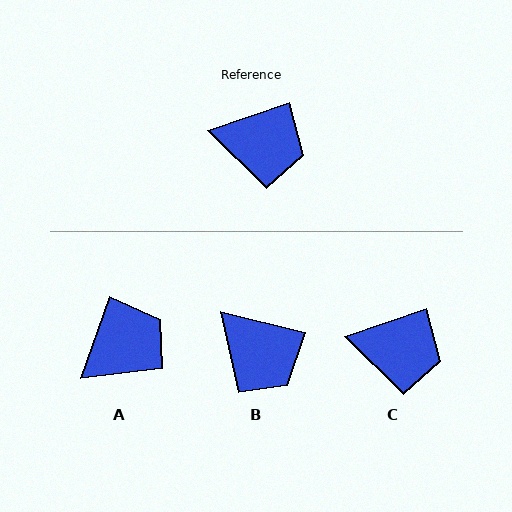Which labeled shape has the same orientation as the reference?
C.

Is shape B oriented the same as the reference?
No, it is off by about 33 degrees.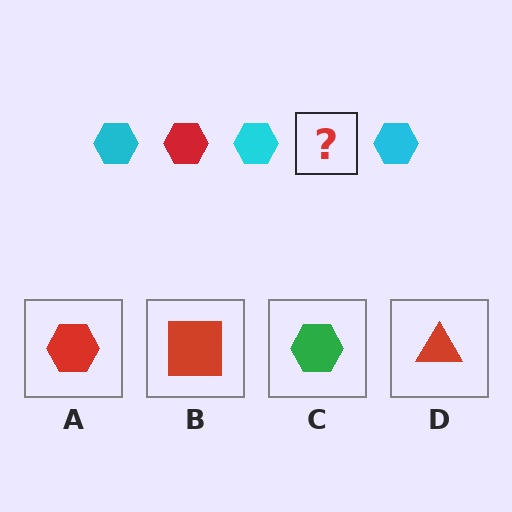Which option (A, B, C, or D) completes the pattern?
A.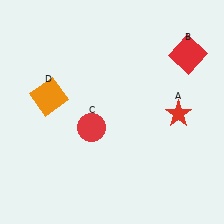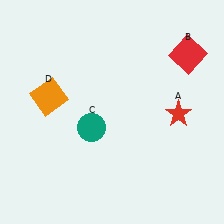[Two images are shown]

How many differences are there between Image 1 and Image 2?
There is 1 difference between the two images.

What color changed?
The circle (C) changed from red in Image 1 to teal in Image 2.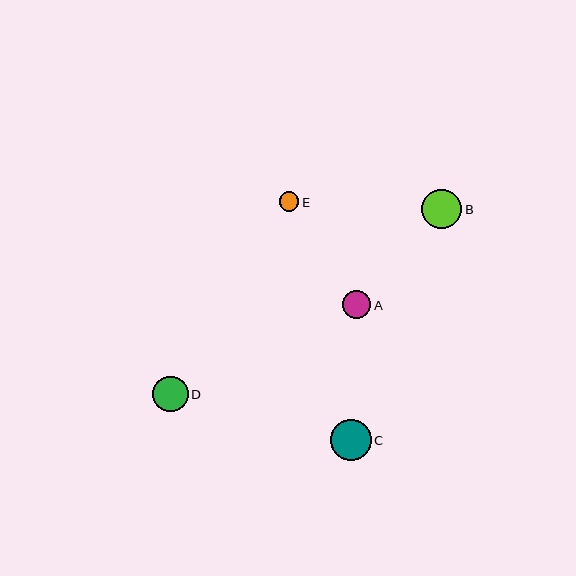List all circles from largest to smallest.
From largest to smallest: C, B, D, A, E.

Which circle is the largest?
Circle C is the largest with a size of approximately 41 pixels.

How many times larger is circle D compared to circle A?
Circle D is approximately 1.3 times the size of circle A.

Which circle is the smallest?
Circle E is the smallest with a size of approximately 19 pixels.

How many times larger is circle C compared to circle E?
Circle C is approximately 2.2 times the size of circle E.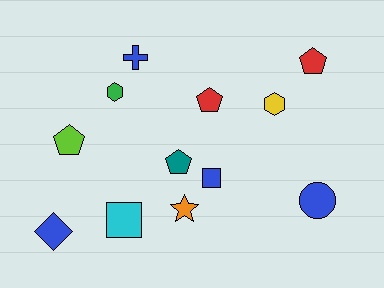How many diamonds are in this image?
There is 1 diamond.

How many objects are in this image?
There are 12 objects.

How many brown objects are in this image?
There are no brown objects.